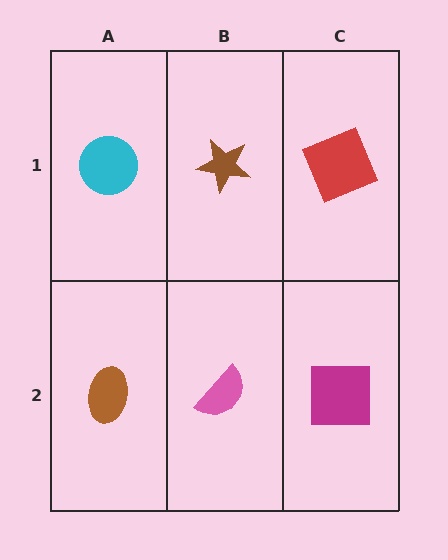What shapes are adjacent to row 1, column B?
A pink semicircle (row 2, column B), a cyan circle (row 1, column A), a red square (row 1, column C).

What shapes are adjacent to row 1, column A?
A brown ellipse (row 2, column A), a brown star (row 1, column B).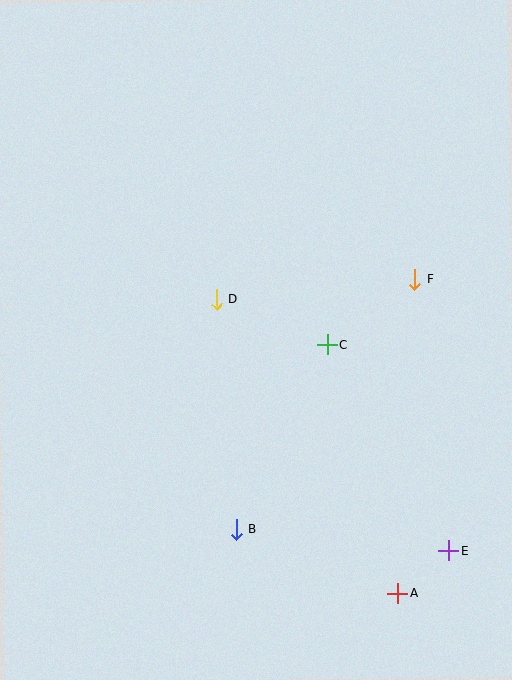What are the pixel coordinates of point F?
Point F is at (415, 279).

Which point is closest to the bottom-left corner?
Point B is closest to the bottom-left corner.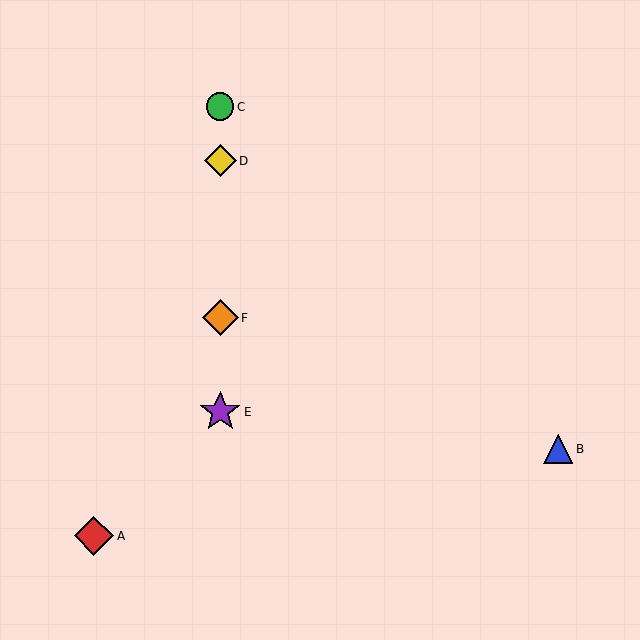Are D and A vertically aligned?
No, D is at x≈220 and A is at x≈94.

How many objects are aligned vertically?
4 objects (C, D, E, F) are aligned vertically.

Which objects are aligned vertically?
Objects C, D, E, F are aligned vertically.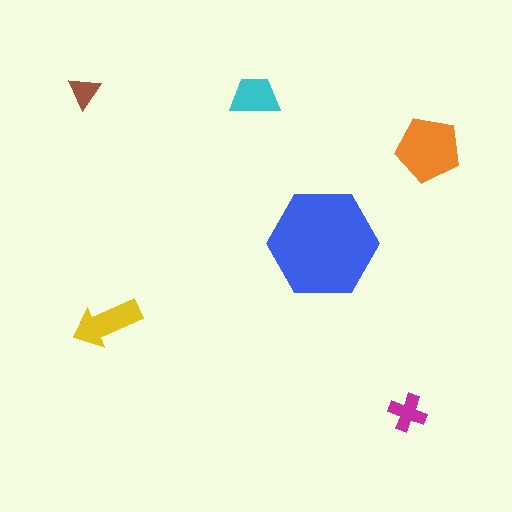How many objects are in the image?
There are 6 objects in the image.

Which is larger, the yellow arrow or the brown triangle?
The yellow arrow.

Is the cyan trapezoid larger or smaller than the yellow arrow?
Smaller.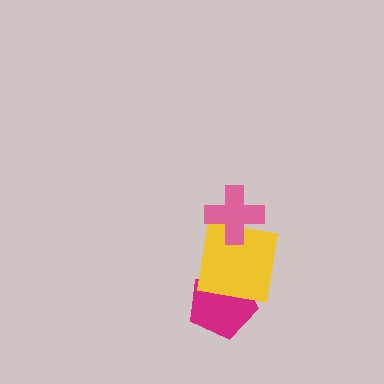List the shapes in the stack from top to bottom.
From top to bottom: the pink cross, the yellow square, the magenta pentagon.